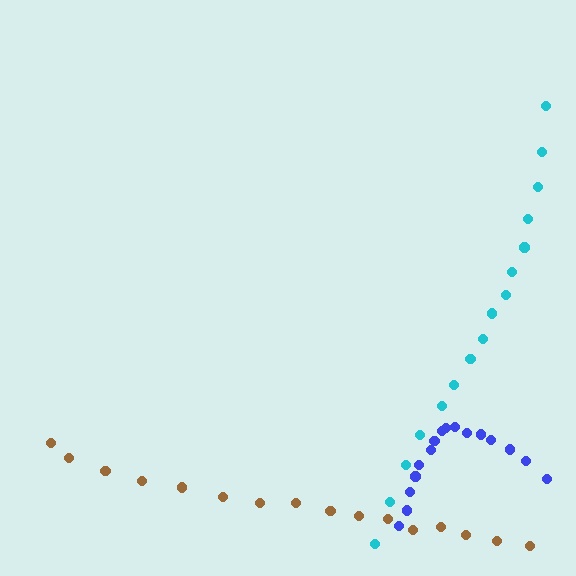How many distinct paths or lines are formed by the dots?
There are 3 distinct paths.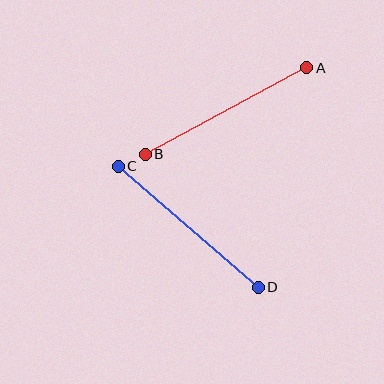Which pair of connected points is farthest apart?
Points C and D are farthest apart.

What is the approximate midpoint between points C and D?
The midpoint is at approximately (188, 227) pixels.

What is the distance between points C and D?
The distance is approximately 185 pixels.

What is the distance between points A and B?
The distance is approximately 183 pixels.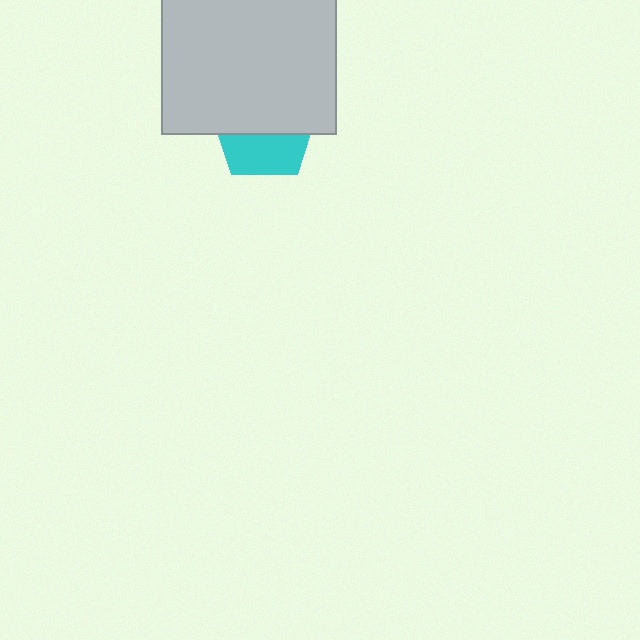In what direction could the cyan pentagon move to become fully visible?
The cyan pentagon could move down. That would shift it out from behind the light gray square entirely.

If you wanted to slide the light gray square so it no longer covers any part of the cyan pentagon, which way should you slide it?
Slide it up — that is the most direct way to separate the two shapes.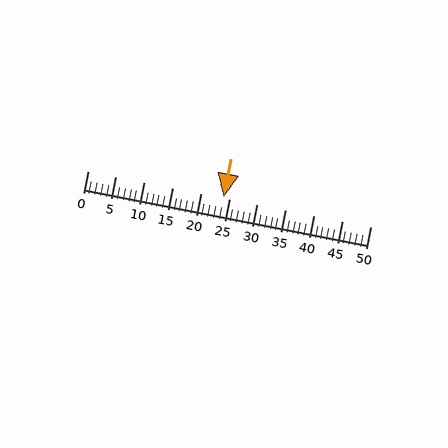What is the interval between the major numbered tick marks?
The major tick marks are spaced 5 units apart.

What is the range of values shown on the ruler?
The ruler shows values from 0 to 50.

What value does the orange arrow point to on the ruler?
The orange arrow points to approximately 24.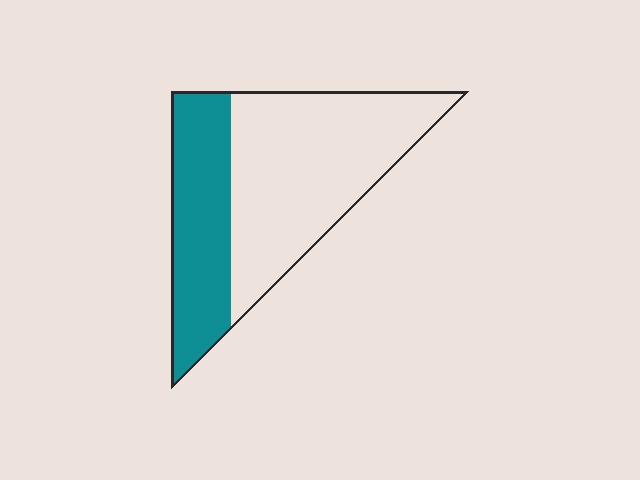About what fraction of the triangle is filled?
About three eighths (3/8).